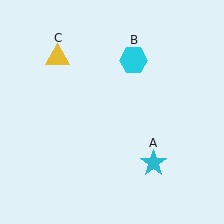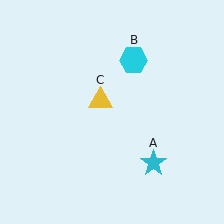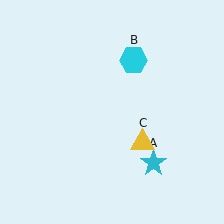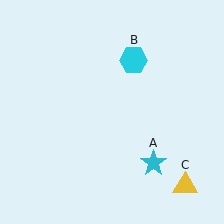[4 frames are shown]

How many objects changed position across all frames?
1 object changed position: yellow triangle (object C).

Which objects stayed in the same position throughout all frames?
Cyan star (object A) and cyan hexagon (object B) remained stationary.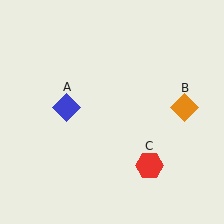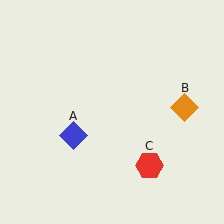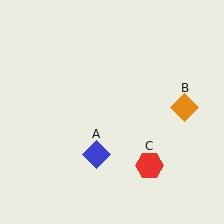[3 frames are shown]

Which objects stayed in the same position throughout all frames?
Orange diamond (object B) and red hexagon (object C) remained stationary.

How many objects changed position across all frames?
1 object changed position: blue diamond (object A).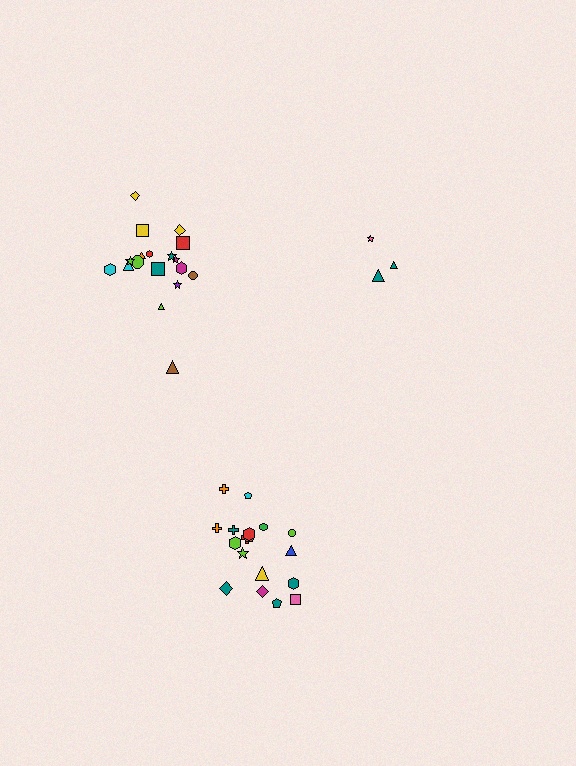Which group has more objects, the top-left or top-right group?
The top-left group.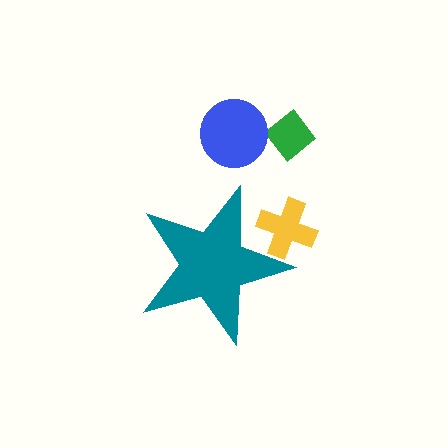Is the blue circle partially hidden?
No, the blue circle is fully visible.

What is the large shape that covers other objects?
A teal star.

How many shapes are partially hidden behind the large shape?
1 shape is partially hidden.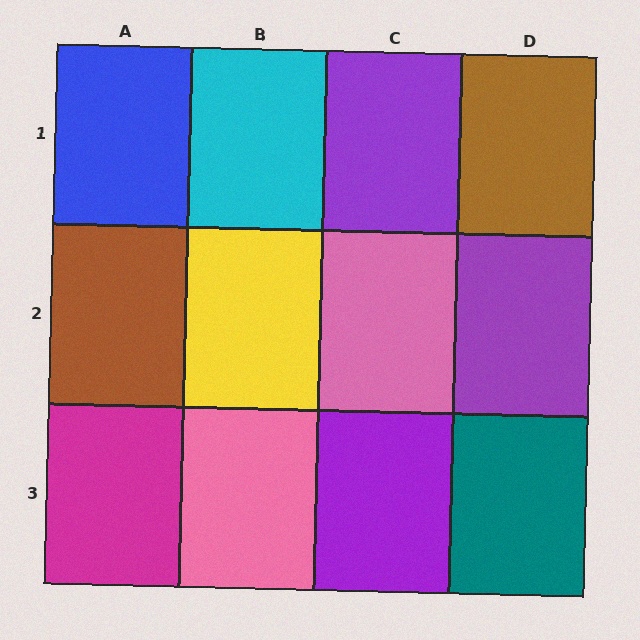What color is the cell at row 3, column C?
Purple.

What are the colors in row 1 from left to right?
Blue, cyan, purple, brown.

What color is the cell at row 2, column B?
Yellow.